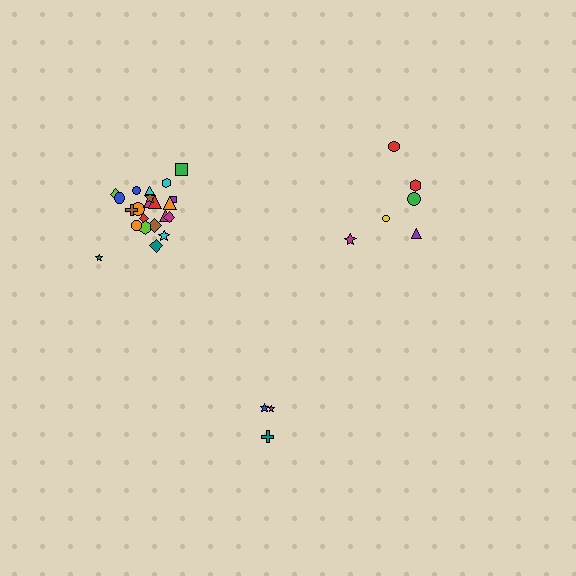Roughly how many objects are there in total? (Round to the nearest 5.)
Roughly 30 objects in total.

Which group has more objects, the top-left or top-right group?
The top-left group.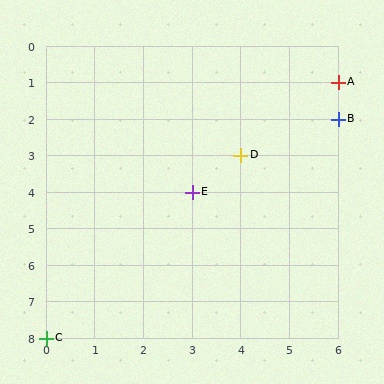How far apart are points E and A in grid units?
Points E and A are 3 columns and 3 rows apart (about 4.2 grid units diagonally).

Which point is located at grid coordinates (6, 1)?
Point A is at (6, 1).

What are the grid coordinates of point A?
Point A is at grid coordinates (6, 1).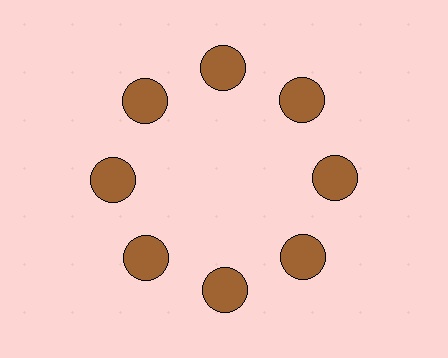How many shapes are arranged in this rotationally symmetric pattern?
There are 8 shapes, arranged in 8 groups of 1.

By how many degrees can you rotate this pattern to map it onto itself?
The pattern maps onto itself every 45 degrees of rotation.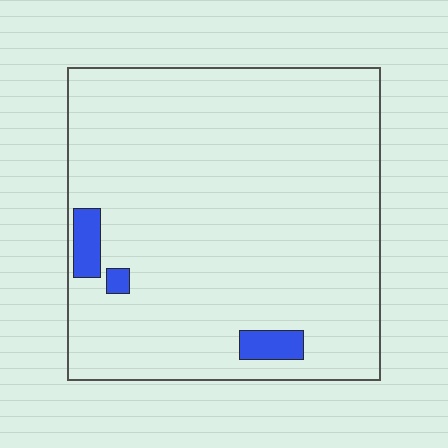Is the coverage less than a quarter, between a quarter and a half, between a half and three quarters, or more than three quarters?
Less than a quarter.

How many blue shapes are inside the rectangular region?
3.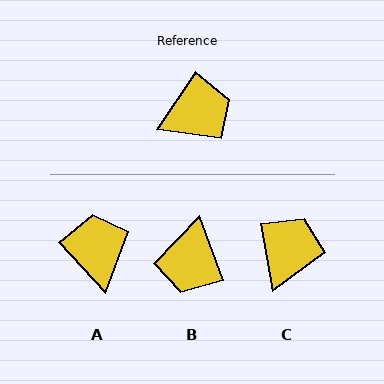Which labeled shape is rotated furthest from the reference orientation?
B, about 126 degrees away.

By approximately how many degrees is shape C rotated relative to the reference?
Approximately 44 degrees counter-clockwise.